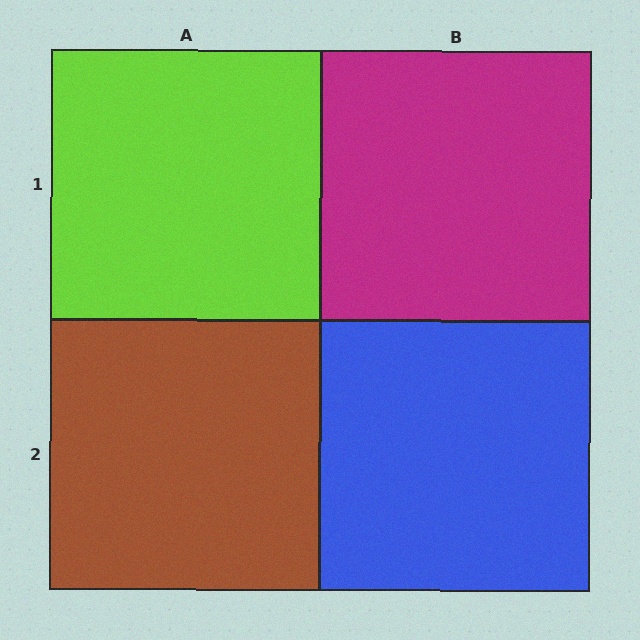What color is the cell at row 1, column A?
Lime.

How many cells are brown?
1 cell is brown.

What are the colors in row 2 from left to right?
Brown, blue.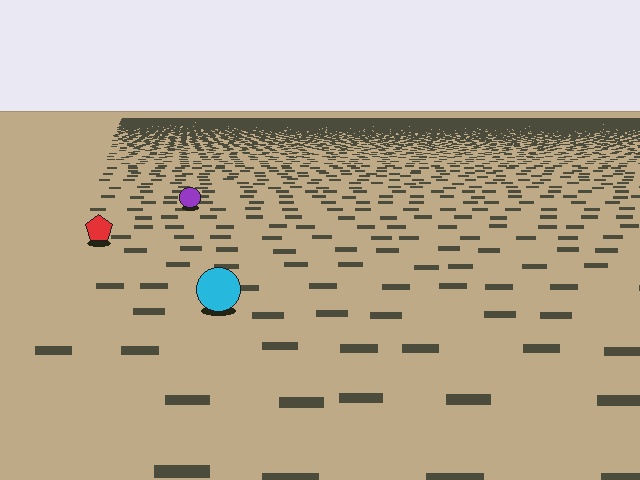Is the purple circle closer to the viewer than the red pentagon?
No. The red pentagon is closer — you can tell from the texture gradient: the ground texture is coarser near it.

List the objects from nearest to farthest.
From nearest to farthest: the cyan circle, the red pentagon, the purple circle.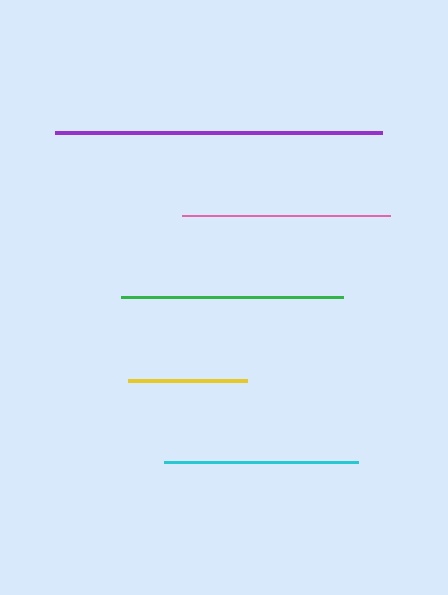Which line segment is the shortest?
The yellow line is the shortest at approximately 119 pixels.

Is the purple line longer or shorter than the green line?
The purple line is longer than the green line.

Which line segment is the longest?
The purple line is the longest at approximately 327 pixels.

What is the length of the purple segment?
The purple segment is approximately 327 pixels long.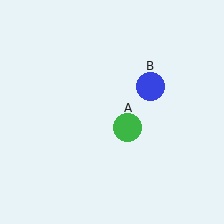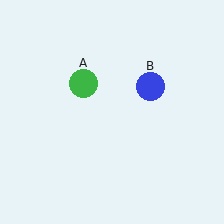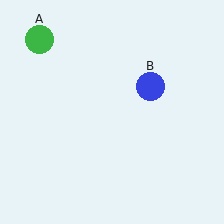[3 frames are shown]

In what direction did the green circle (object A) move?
The green circle (object A) moved up and to the left.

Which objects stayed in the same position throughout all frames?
Blue circle (object B) remained stationary.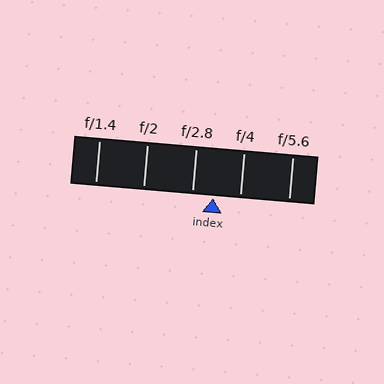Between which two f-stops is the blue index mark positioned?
The index mark is between f/2.8 and f/4.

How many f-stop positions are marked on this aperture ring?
There are 5 f-stop positions marked.